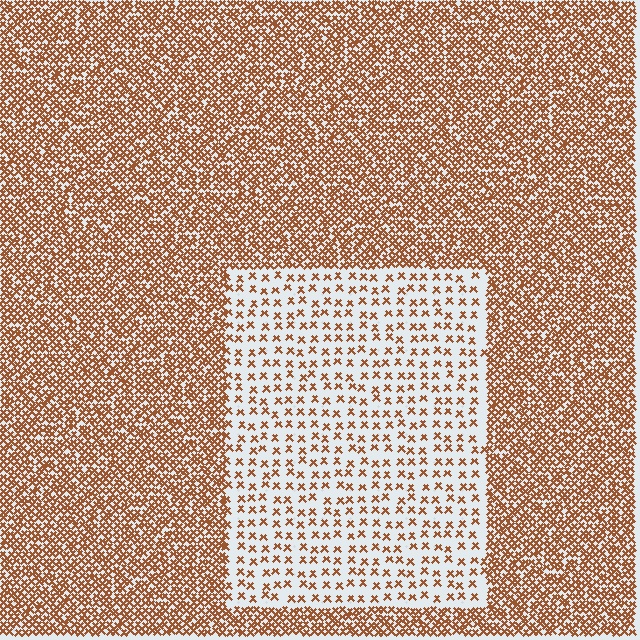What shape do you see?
I see a rectangle.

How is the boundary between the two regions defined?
The boundary is defined by a change in element density (approximately 3.0x ratio). All elements are the same color, size, and shape.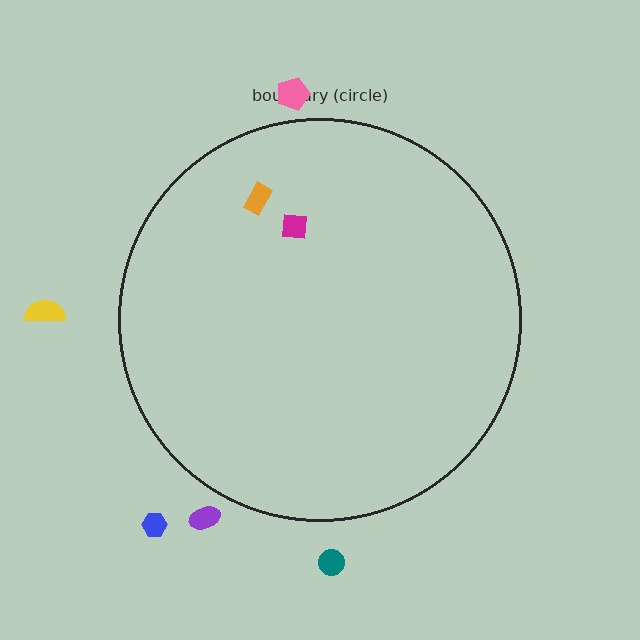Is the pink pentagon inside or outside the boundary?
Outside.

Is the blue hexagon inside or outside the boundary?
Outside.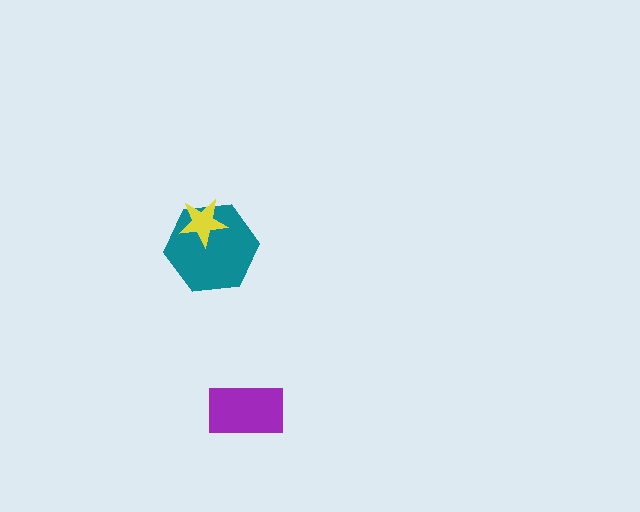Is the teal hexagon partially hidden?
Yes, it is partially covered by another shape.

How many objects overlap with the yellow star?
1 object overlaps with the yellow star.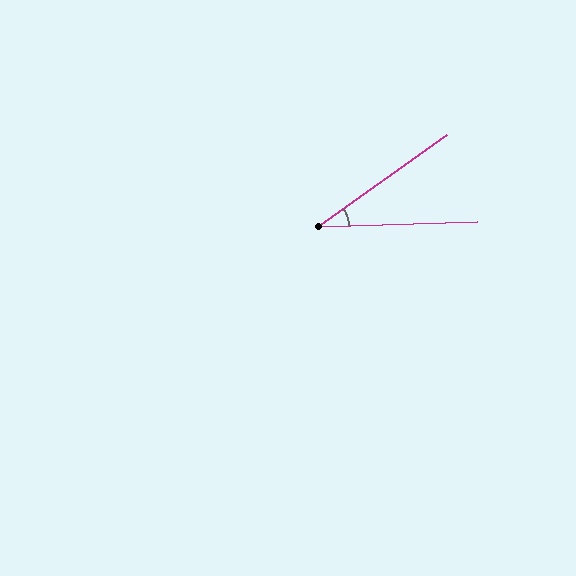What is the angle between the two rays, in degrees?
Approximately 34 degrees.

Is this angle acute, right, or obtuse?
It is acute.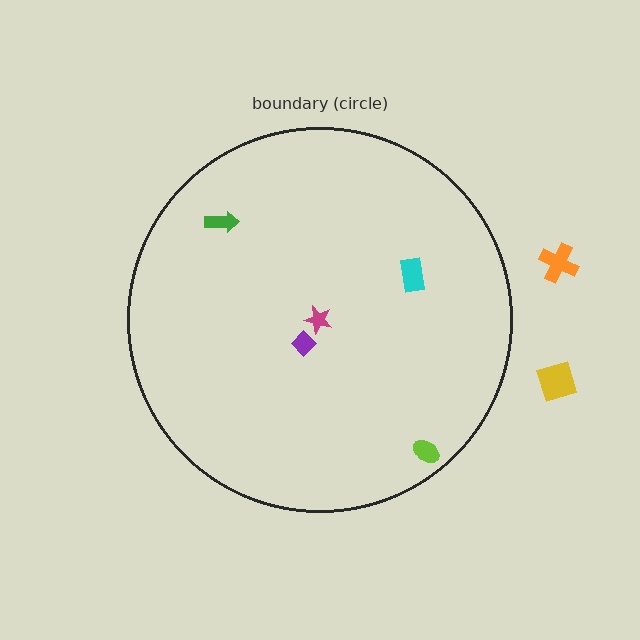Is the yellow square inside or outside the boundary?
Outside.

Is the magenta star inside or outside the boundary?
Inside.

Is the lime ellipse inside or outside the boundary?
Inside.